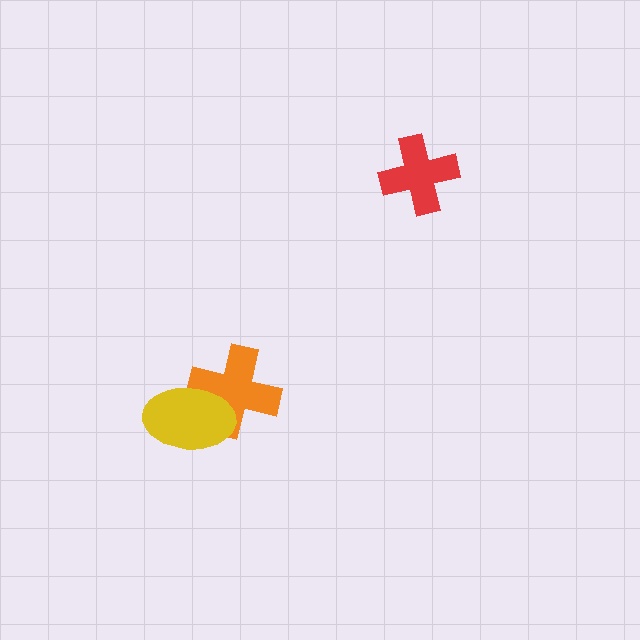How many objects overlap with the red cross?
0 objects overlap with the red cross.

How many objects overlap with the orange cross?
1 object overlaps with the orange cross.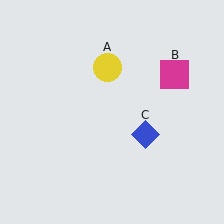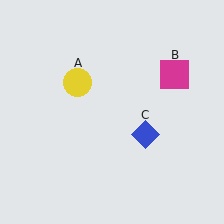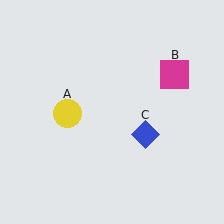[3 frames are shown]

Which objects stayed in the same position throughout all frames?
Magenta square (object B) and blue diamond (object C) remained stationary.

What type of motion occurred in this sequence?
The yellow circle (object A) rotated counterclockwise around the center of the scene.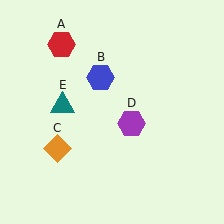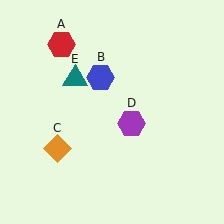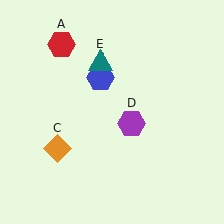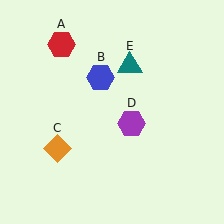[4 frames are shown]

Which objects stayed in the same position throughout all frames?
Red hexagon (object A) and blue hexagon (object B) and orange diamond (object C) and purple hexagon (object D) remained stationary.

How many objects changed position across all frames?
1 object changed position: teal triangle (object E).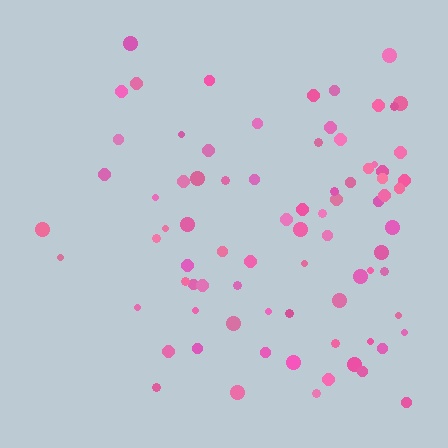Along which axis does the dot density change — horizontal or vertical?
Horizontal.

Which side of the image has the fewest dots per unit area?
The left.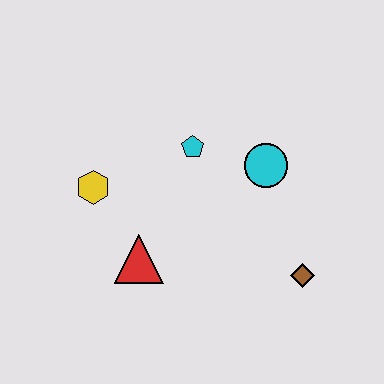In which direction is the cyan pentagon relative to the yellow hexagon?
The cyan pentagon is to the right of the yellow hexagon.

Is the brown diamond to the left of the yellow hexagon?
No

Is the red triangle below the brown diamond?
No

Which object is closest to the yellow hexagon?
The red triangle is closest to the yellow hexagon.